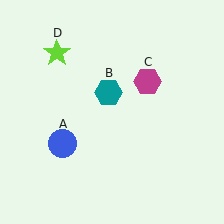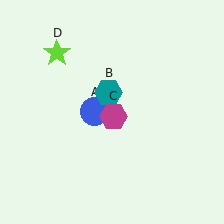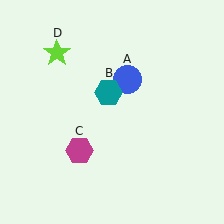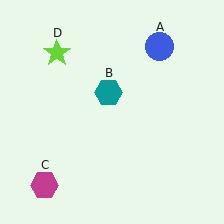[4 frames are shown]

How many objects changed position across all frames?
2 objects changed position: blue circle (object A), magenta hexagon (object C).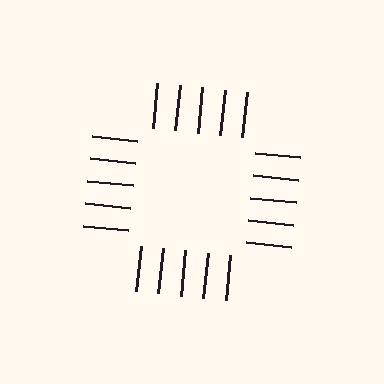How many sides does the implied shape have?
4 sides — the line-ends trace a square.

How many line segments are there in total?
20 — 5 along each of the 4 edges.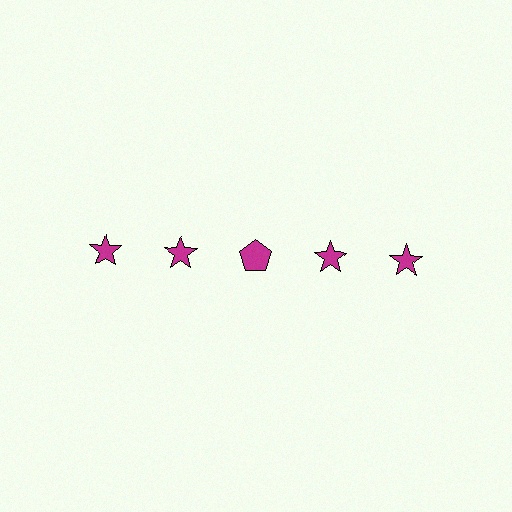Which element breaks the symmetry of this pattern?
The magenta pentagon in the top row, center column breaks the symmetry. All other shapes are magenta stars.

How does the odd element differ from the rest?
It has a different shape: pentagon instead of star.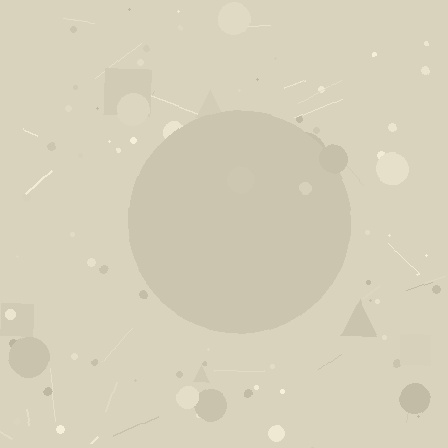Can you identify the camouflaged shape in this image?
The camouflaged shape is a circle.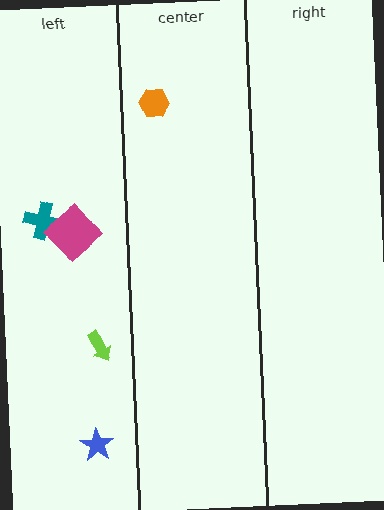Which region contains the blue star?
The left region.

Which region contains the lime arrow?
The left region.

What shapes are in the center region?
The orange hexagon.